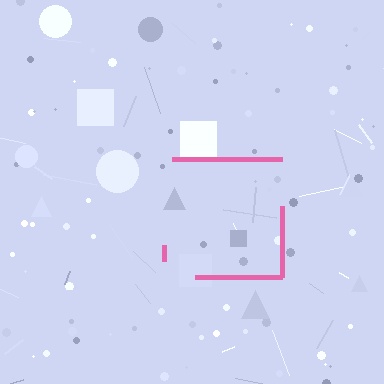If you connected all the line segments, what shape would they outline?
They would outline a square.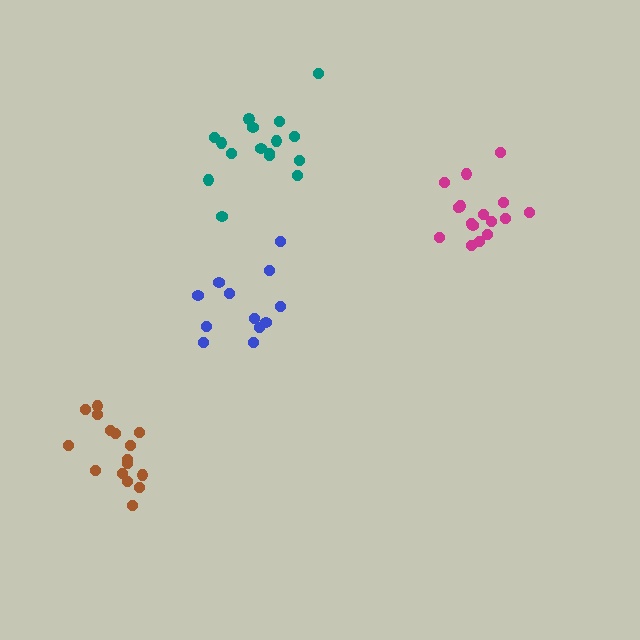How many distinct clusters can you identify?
There are 4 distinct clusters.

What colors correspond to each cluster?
The clusters are colored: blue, teal, magenta, brown.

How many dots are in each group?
Group 1: 12 dots, Group 2: 16 dots, Group 3: 16 dots, Group 4: 16 dots (60 total).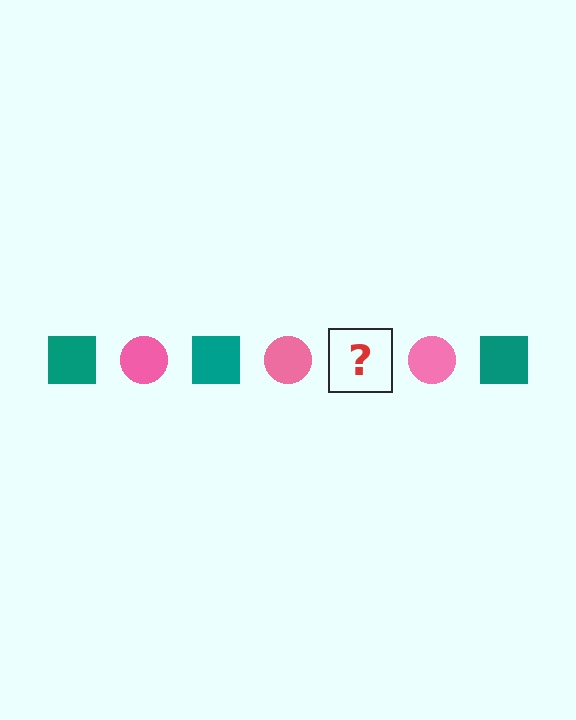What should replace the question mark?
The question mark should be replaced with a teal square.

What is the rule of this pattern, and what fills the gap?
The rule is that the pattern alternates between teal square and pink circle. The gap should be filled with a teal square.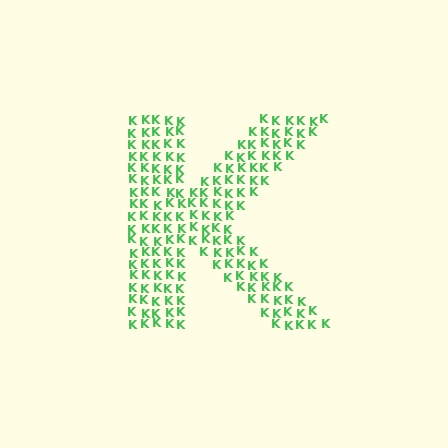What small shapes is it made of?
It is made of small letter K's.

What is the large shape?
The large shape is the letter K.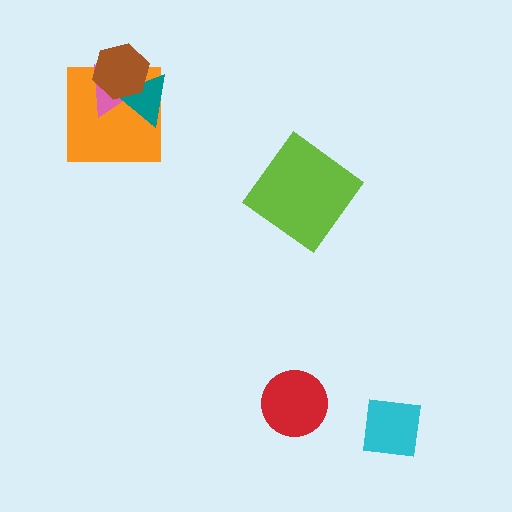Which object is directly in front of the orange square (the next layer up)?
The pink triangle is directly in front of the orange square.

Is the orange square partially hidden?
Yes, it is partially covered by another shape.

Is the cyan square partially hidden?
No, no other shape covers it.